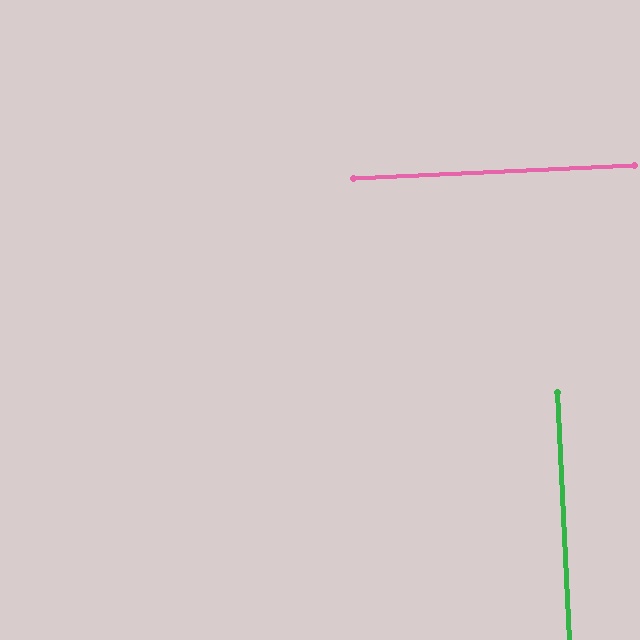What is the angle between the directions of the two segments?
Approximately 90 degrees.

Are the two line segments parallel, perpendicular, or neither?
Perpendicular — they meet at approximately 90°.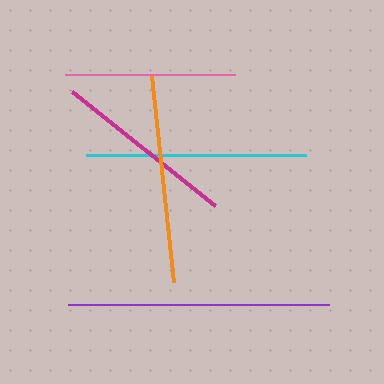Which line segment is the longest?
The purple line is the longest at approximately 261 pixels.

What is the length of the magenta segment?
The magenta segment is approximately 183 pixels long.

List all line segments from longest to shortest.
From longest to shortest: purple, cyan, orange, magenta, pink.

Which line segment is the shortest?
The pink line is the shortest at approximately 170 pixels.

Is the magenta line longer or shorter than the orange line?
The orange line is longer than the magenta line.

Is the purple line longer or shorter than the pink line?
The purple line is longer than the pink line.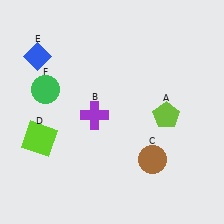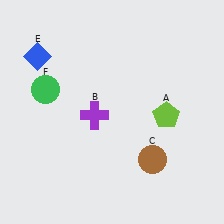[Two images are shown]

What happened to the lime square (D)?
The lime square (D) was removed in Image 2. It was in the bottom-left area of Image 1.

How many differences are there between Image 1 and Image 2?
There is 1 difference between the two images.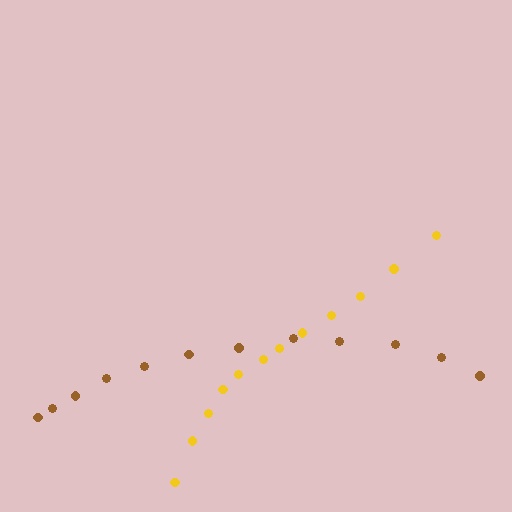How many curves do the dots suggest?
There are 2 distinct paths.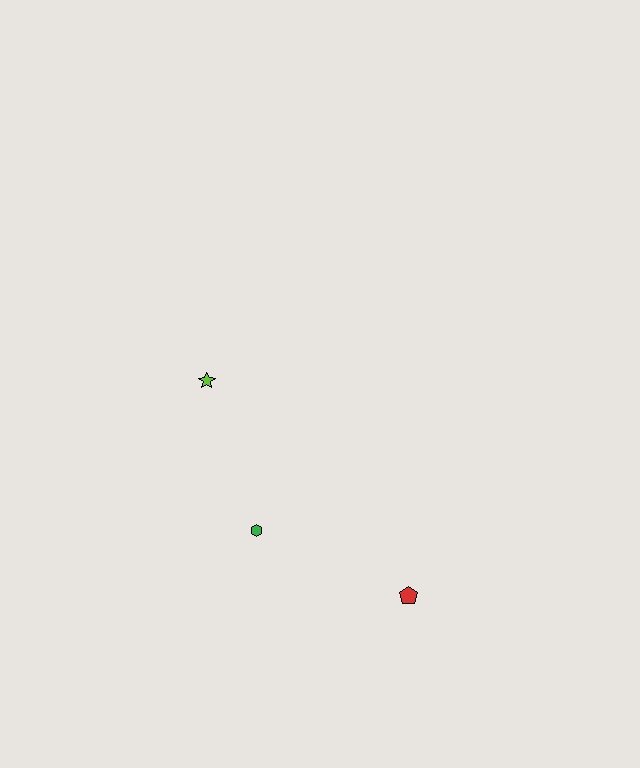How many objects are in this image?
There are 3 objects.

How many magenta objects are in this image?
There are no magenta objects.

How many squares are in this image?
There are no squares.